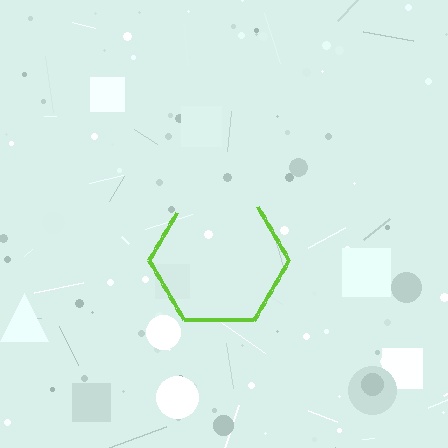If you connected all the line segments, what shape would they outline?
They would outline a hexagon.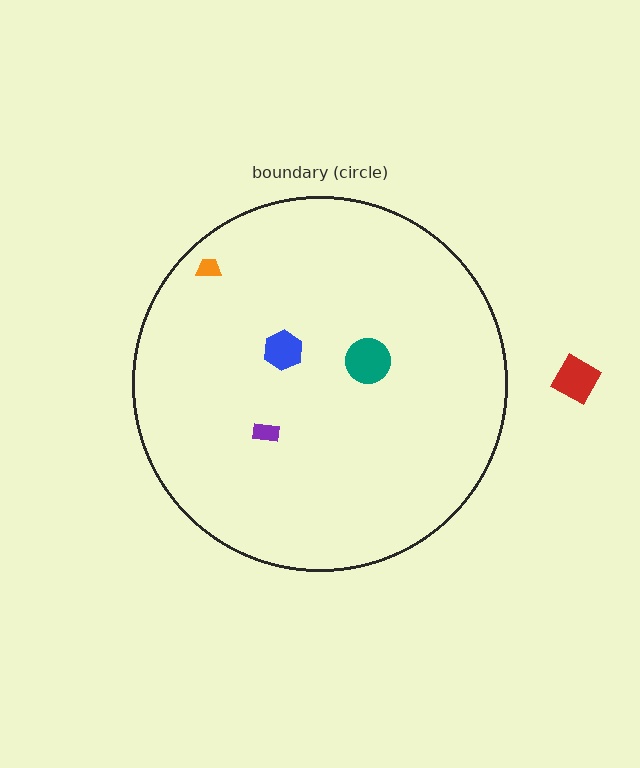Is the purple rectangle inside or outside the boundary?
Inside.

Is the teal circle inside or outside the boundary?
Inside.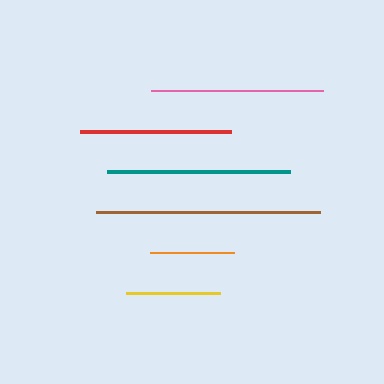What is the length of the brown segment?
The brown segment is approximately 225 pixels long.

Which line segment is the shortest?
The orange line is the shortest at approximately 84 pixels.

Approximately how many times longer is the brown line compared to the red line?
The brown line is approximately 1.5 times the length of the red line.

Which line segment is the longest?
The brown line is the longest at approximately 225 pixels.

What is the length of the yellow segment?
The yellow segment is approximately 94 pixels long.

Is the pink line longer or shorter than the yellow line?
The pink line is longer than the yellow line.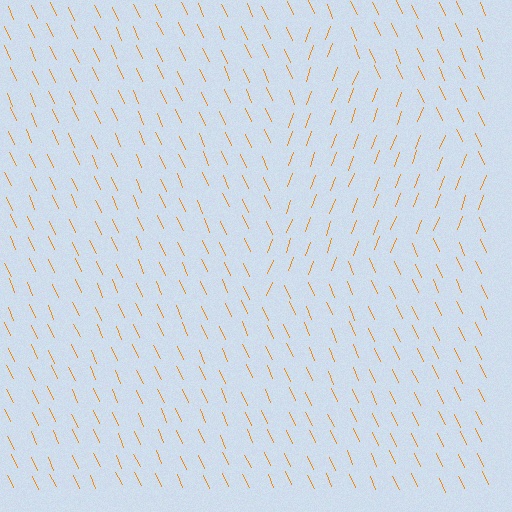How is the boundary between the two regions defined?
The boundary is defined purely by a change in line orientation (approximately 45 degrees difference). All lines are the same color and thickness.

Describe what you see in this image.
The image is filled with small orange line segments. A triangle region in the image has lines oriented differently from the surrounding lines, creating a visible texture boundary.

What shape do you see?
I see a triangle.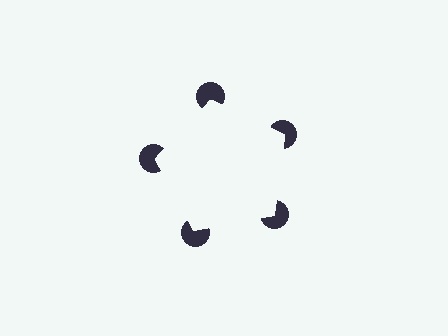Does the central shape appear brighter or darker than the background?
It typically appears slightly brighter than the background, even though no actual brightness change is drawn.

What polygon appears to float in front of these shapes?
An illusory pentagon — its edges are inferred from the aligned wedge cuts in the pac-man discs, not physically drawn.